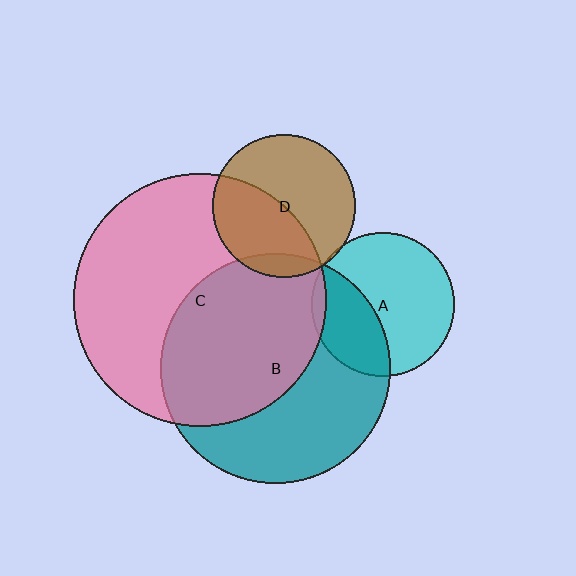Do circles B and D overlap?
Yes.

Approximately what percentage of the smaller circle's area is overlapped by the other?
Approximately 10%.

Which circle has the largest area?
Circle C (pink).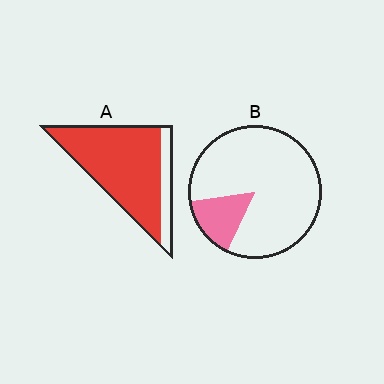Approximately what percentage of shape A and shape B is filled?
A is approximately 85% and B is approximately 15%.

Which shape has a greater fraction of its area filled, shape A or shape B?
Shape A.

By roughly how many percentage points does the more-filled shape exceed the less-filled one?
By roughly 65 percentage points (A over B).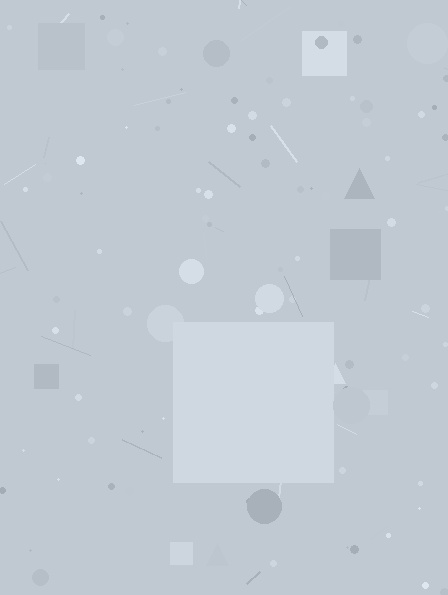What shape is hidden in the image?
A square is hidden in the image.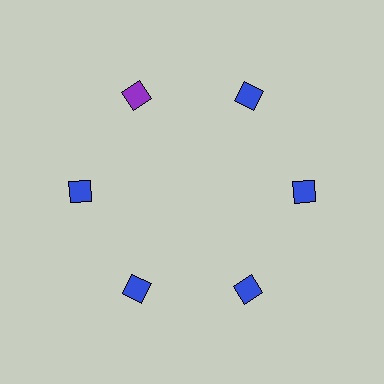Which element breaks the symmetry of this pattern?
The purple diamond at roughly the 11 o'clock position breaks the symmetry. All other shapes are blue diamonds.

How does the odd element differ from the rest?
It has a different color: purple instead of blue.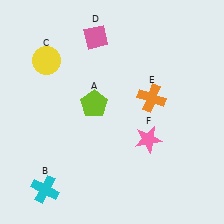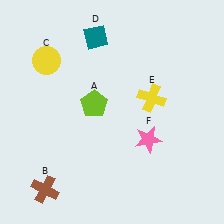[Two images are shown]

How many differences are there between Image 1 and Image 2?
There are 3 differences between the two images.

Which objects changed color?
B changed from cyan to brown. D changed from pink to teal. E changed from orange to yellow.